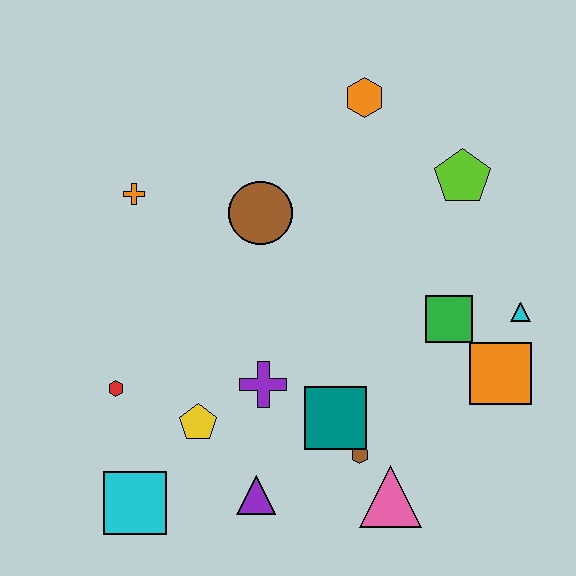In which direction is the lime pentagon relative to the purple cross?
The lime pentagon is above the purple cross.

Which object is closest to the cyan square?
The yellow pentagon is closest to the cyan square.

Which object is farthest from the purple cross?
The orange hexagon is farthest from the purple cross.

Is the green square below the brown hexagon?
No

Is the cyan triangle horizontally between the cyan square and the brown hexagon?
No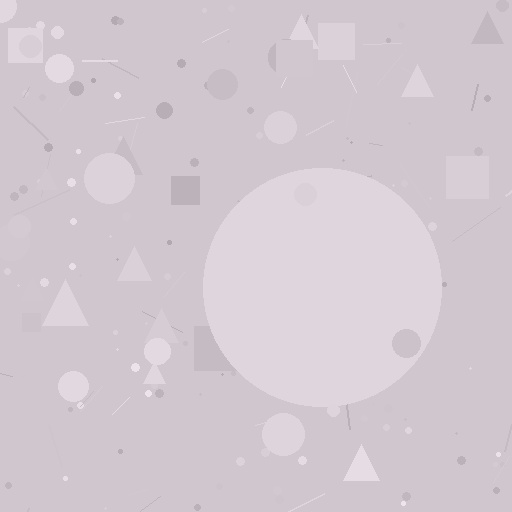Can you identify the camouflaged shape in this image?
The camouflaged shape is a circle.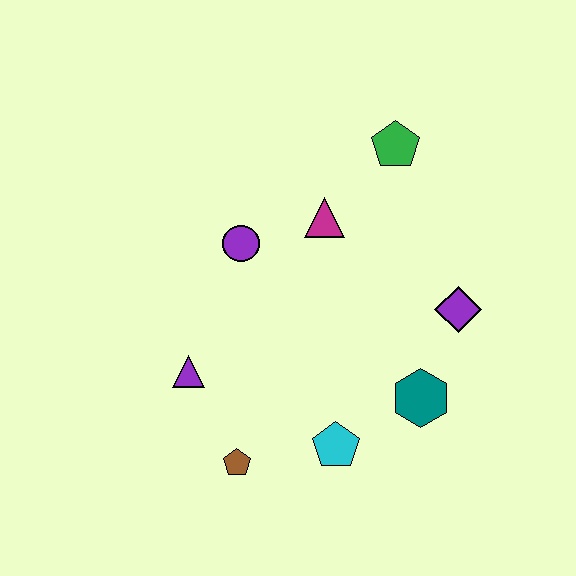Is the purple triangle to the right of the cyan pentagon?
No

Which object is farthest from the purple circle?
The teal hexagon is farthest from the purple circle.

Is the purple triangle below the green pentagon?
Yes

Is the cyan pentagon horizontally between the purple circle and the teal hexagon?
Yes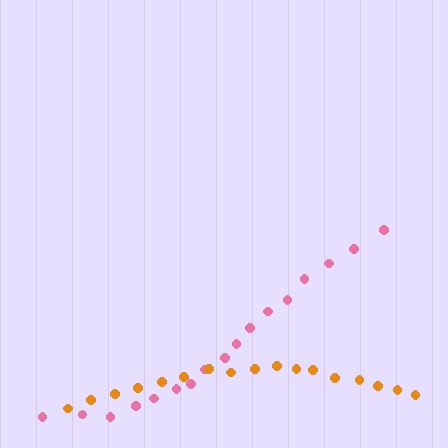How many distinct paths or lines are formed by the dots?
There are 2 distinct paths.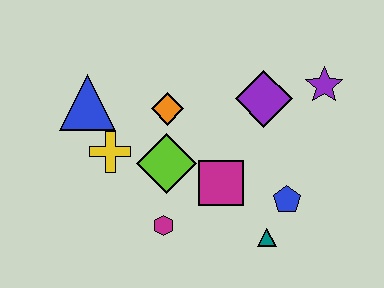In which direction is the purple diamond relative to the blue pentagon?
The purple diamond is above the blue pentagon.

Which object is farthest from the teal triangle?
The blue triangle is farthest from the teal triangle.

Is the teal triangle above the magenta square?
No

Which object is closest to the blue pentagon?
The teal triangle is closest to the blue pentagon.